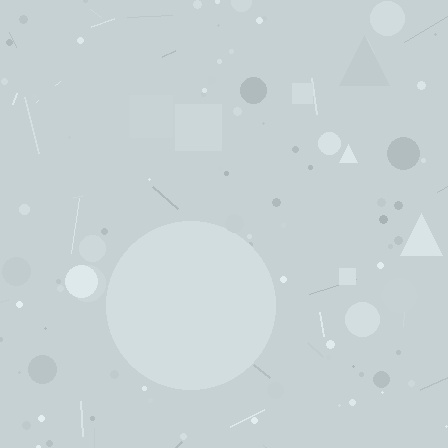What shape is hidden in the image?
A circle is hidden in the image.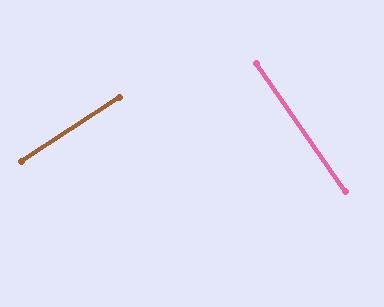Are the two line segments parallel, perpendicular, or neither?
Perpendicular — they meet at approximately 89°.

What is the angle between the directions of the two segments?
Approximately 89 degrees.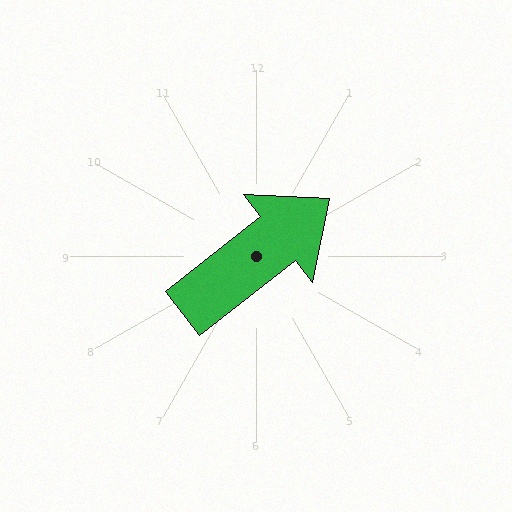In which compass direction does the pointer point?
Northeast.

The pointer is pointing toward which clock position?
Roughly 2 o'clock.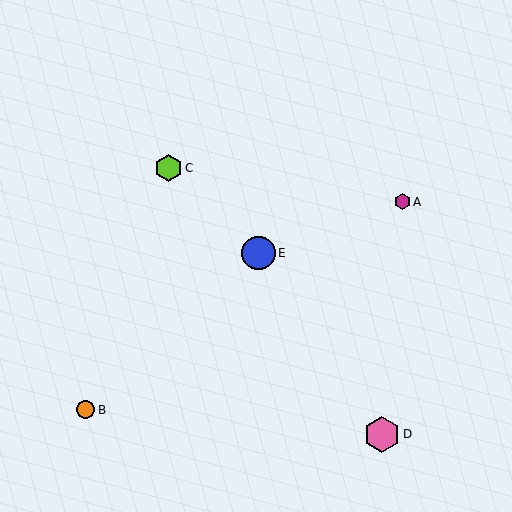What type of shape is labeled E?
Shape E is a blue circle.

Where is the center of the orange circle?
The center of the orange circle is at (85, 410).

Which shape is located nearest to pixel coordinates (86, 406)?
The orange circle (labeled B) at (85, 410) is nearest to that location.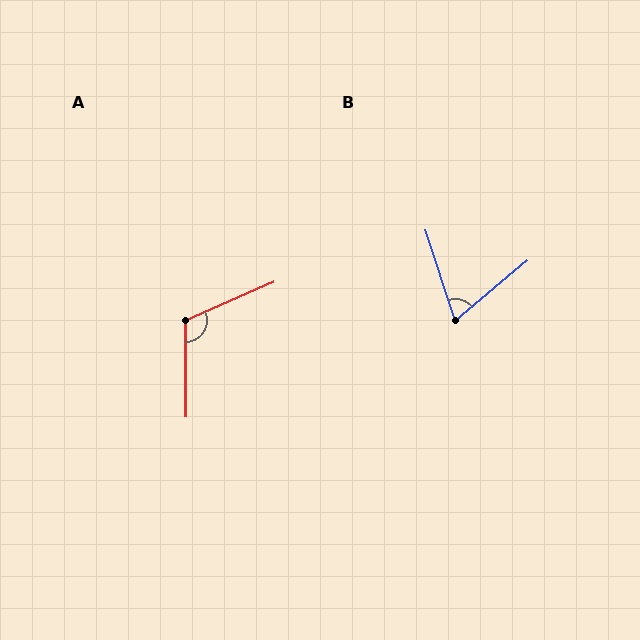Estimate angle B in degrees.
Approximately 68 degrees.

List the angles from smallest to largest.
B (68°), A (113°).